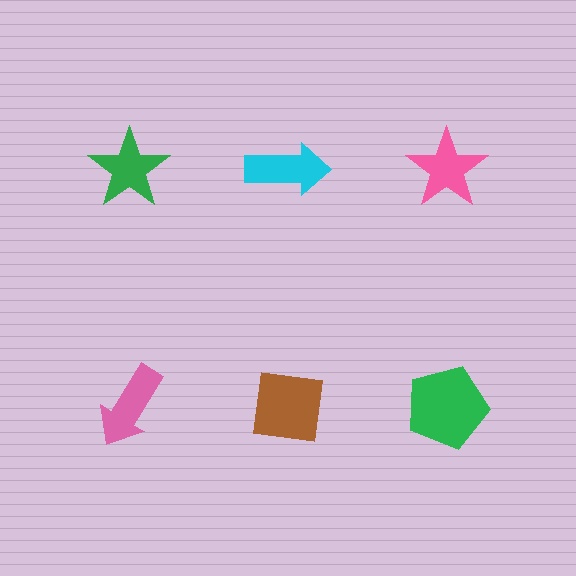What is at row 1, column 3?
A pink star.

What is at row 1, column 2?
A cyan arrow.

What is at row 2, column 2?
A brown square.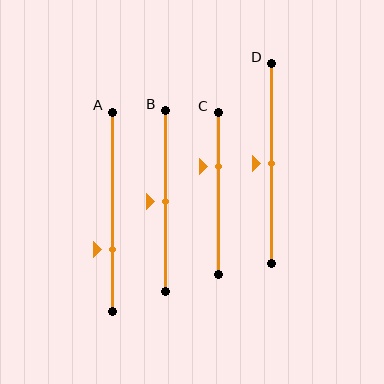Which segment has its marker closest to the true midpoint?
Segment B has its marker closest to the true midpoint.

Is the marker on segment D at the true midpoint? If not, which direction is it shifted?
Yes, the marker on segment D is at the true midpoint.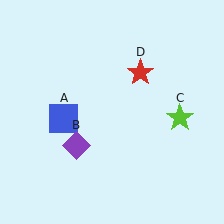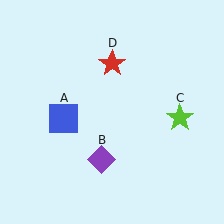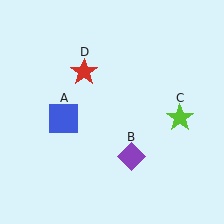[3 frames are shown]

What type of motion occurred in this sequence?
The purple diamond (object B), red star (object D) rotated counterclockwise around the center of the scene.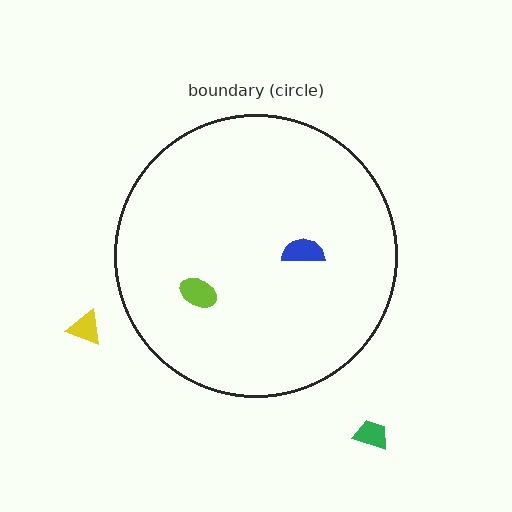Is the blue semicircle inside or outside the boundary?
Inside.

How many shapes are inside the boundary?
2 inside, 2 outside.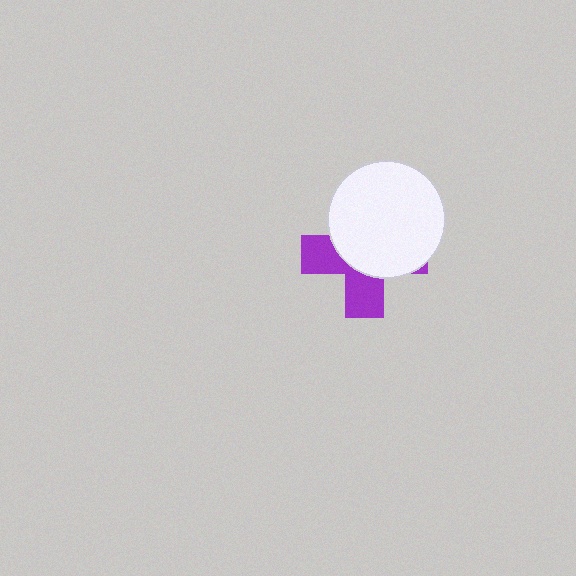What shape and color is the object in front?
The object in front is a white circle.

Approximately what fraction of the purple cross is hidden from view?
Roughly 61% of the purple cross is hidden behind the white circle.